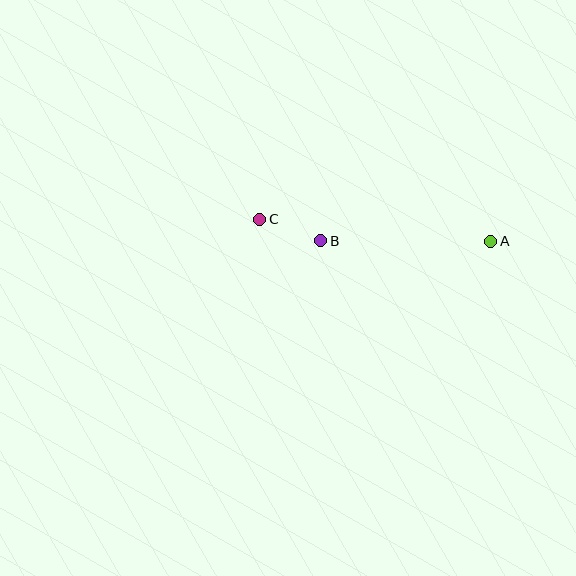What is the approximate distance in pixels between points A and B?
The distance between A and B is approximately 170 pixels.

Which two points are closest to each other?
Points B and C are closest to each other.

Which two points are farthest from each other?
Points A and C are farthest from each other.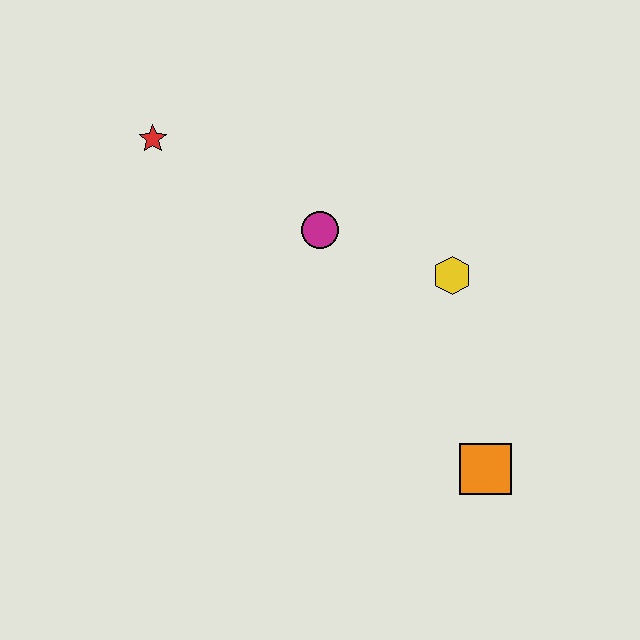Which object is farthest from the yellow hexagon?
The red star is farthest from the yellow hexagon.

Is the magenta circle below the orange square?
No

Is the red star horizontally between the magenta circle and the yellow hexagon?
No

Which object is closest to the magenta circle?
The yellow hexagon is closest to the magenta circle.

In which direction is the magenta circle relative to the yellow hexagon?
The magenta circle is to the left of the yellow hexagon.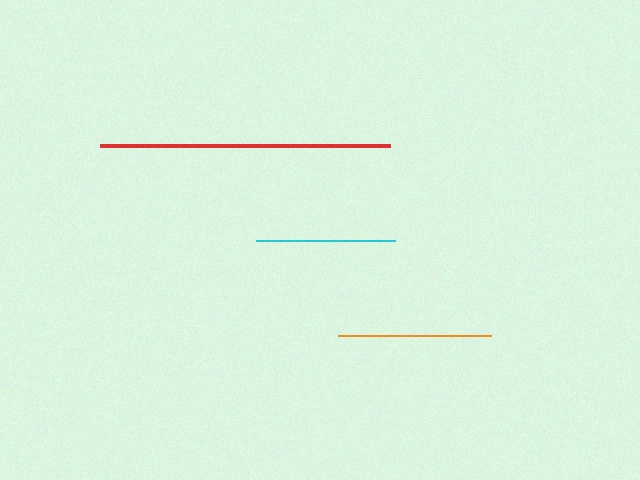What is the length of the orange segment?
The orange segment is approximately 153 pixels long.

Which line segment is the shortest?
The cyan line is the shortest at approximately 139 pixels.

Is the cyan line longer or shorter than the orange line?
The orange line is longer than the cyan line.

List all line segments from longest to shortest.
From longest to shortest: red, orange, cyan.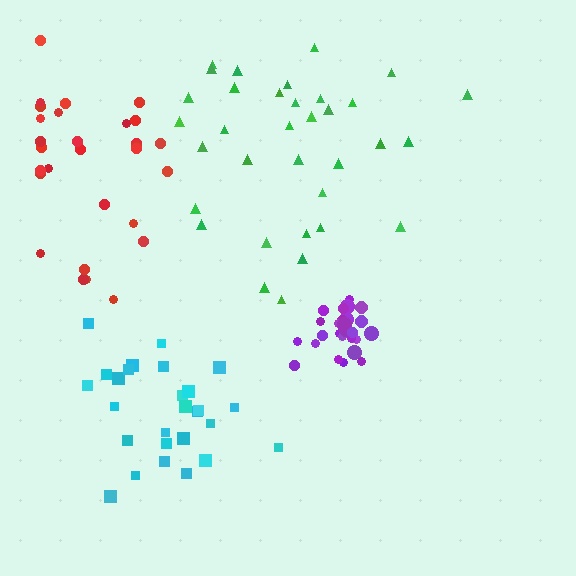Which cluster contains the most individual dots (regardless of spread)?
Green (34).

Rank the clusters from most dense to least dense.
purple, cyan, green, red.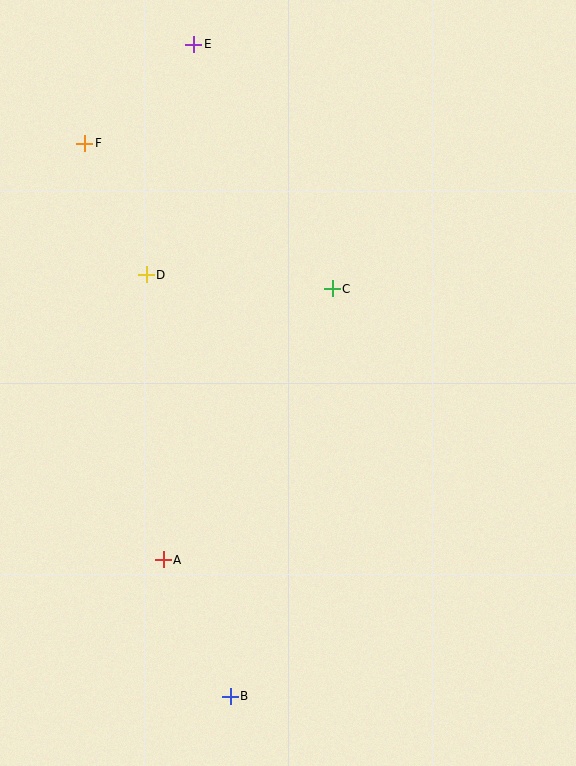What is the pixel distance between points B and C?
The distance between B and C is 420 pixels.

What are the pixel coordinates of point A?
Point A is at (163, 560).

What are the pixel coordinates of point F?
Point F is at (85, 143).